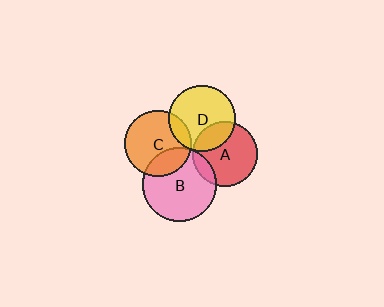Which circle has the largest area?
Circle B (pink).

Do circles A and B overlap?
Yes.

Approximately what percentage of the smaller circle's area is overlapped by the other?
Approximately 15%.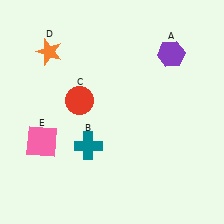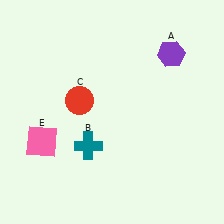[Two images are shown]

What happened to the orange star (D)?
The orange star (D) was removed in Image 2. It was in the top-left area of Image 1.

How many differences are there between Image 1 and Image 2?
There is 1 difference between the two images.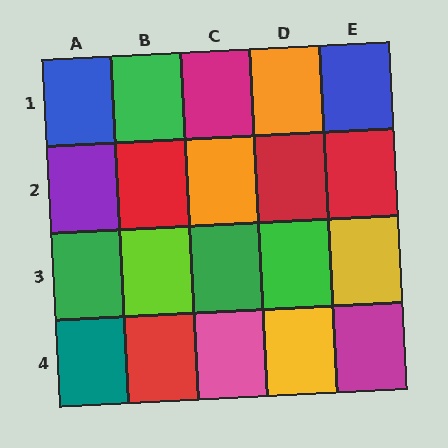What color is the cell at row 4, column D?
Yellow.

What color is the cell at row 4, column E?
Magenta.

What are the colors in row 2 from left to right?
Purple, red, orange, red, red.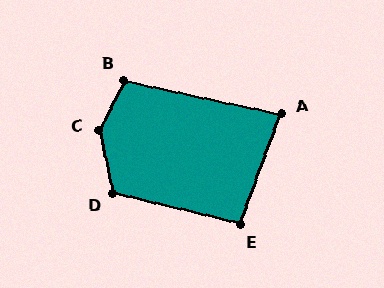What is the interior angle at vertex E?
Approximately 97 degrees (obtuse).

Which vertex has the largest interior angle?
C, at approximately 142 degrees.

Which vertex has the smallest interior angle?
A, at approximately 82 degrees.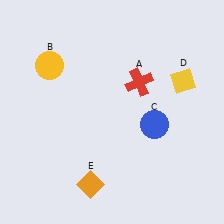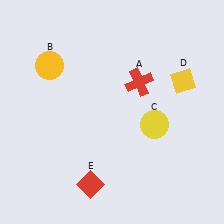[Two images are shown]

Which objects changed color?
C changed from blue to yellow. E changed from orange to red.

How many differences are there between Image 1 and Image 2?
There are 2 differences between the two images.